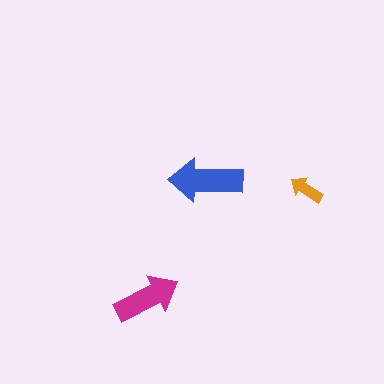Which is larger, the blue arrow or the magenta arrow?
The blue one.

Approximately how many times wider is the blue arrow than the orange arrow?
About 2 times wider.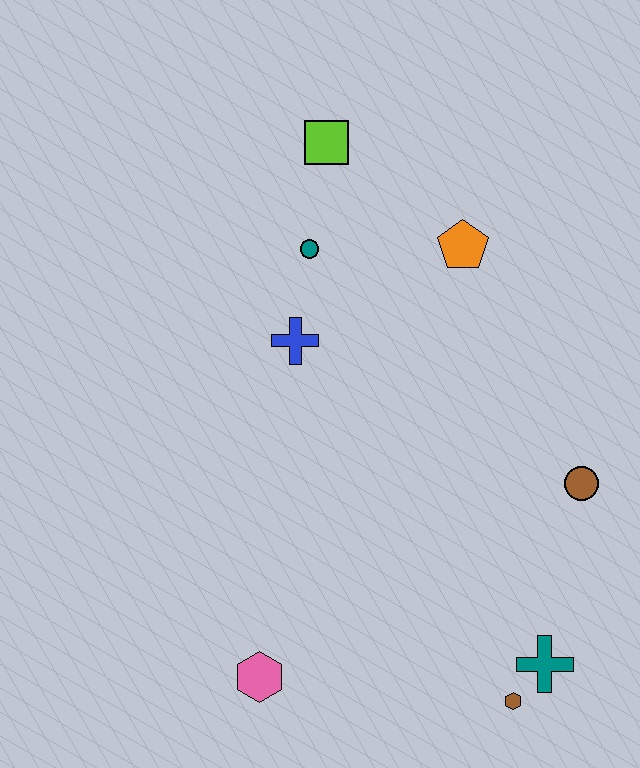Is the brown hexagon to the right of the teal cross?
No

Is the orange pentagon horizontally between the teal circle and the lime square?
No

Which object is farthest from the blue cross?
The brown hexagon is farthest from the blue cross.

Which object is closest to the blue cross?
The teal circle is closest to the blue cross.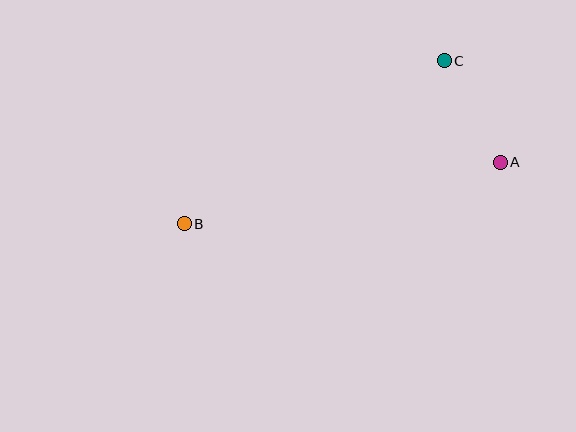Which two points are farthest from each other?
Points A and B are farthest from each other.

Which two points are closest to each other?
Points A and C are closest to each other.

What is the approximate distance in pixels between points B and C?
The distance between B and C is approximately 307 pixels.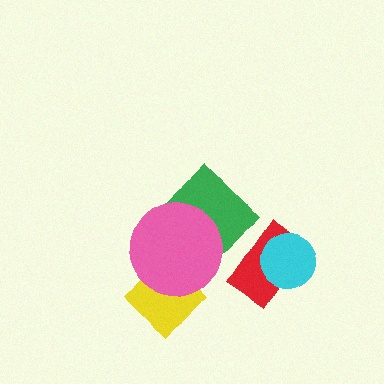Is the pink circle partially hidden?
No, no other shape covers it.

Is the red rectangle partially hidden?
Yes, it is partially covered by another shape.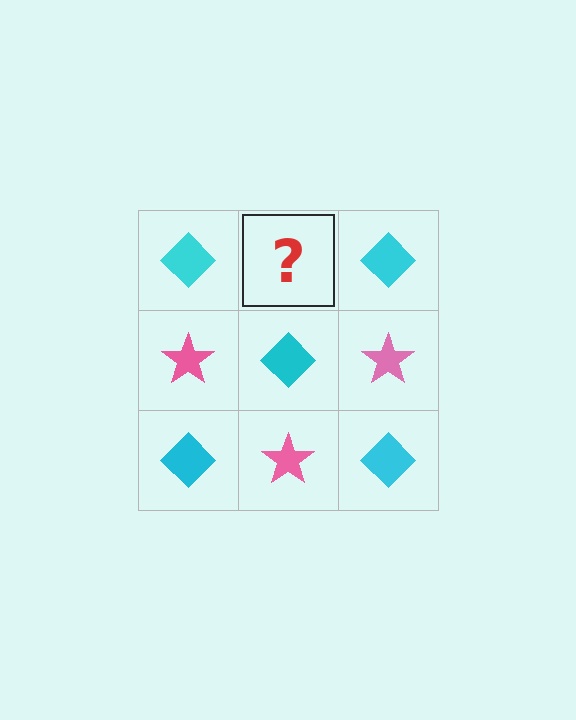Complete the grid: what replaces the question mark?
The question mark should be replaced with a pink star.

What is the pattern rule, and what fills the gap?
The rule is that it alternates cyan diamond and pink star in a checkerboard pattern. The gap should be filled with a pink star.